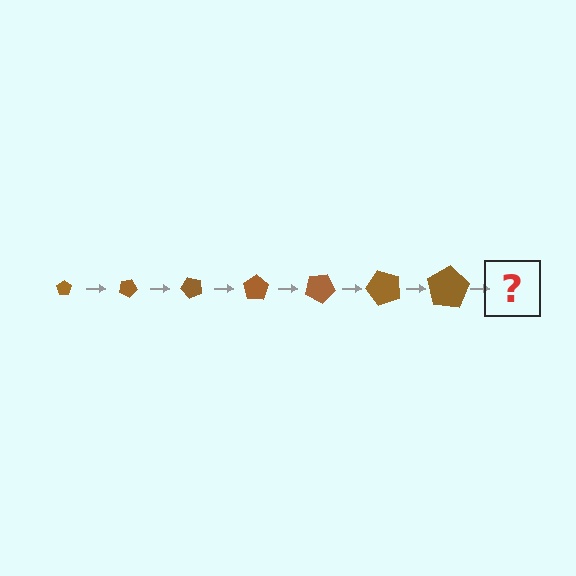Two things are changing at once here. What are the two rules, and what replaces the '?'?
The two rules are that the pentagon grows larger each step and it rotates 25 degrees each step. The '?' should be a pentagon, larger than the previous one and rotated 175 degrees from the start.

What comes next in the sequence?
The next element should be a pentagon, larger than the previous one and rotated 175 degrees from the start.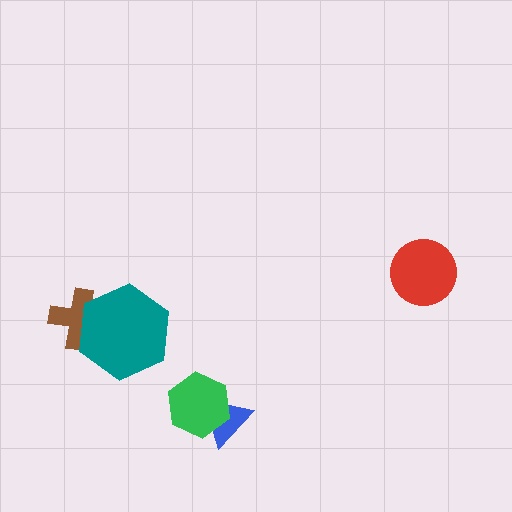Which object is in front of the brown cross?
The teal hexagon is in front of the brown cross.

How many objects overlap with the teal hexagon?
1 object overlaps with the teal hexagon.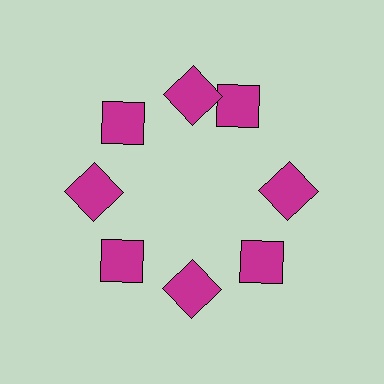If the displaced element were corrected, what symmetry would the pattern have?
It would have 8-fold rotational symmetry — the pattern would map onto itself every 45 degrees.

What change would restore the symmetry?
The symmetry would be restored by rotating it back into even spacing with its neighbors so that all 8 squares sit at equal angles and equal distance from the center.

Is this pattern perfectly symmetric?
No. The 8 magenta squares are arranged in a ring, but one element near the 2 o'clock position is rotated out of alignment along the ring, breaking the 8-fold rotational symmetry.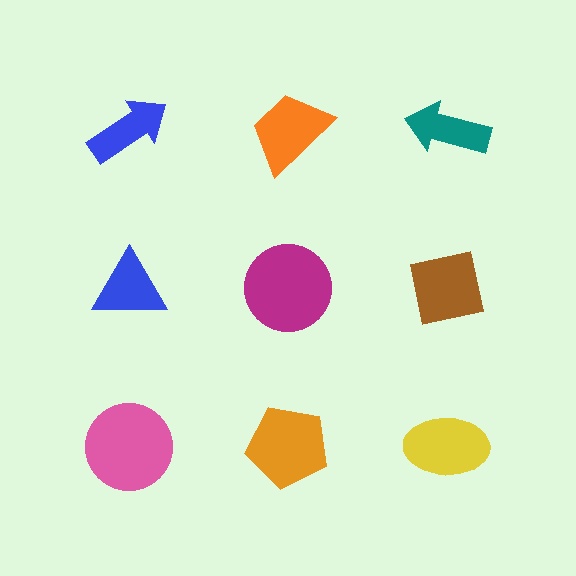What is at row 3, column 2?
An orange pentagon.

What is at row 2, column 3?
A brown square.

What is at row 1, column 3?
A teal arrow.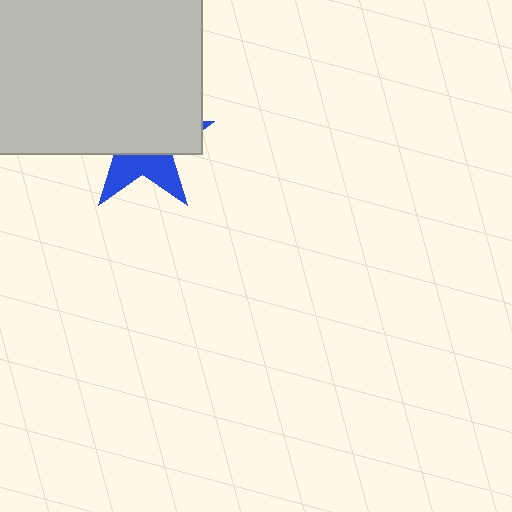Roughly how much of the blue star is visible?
A small part of it is visible (roughly 36%).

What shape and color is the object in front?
The object in front is a light gray square.